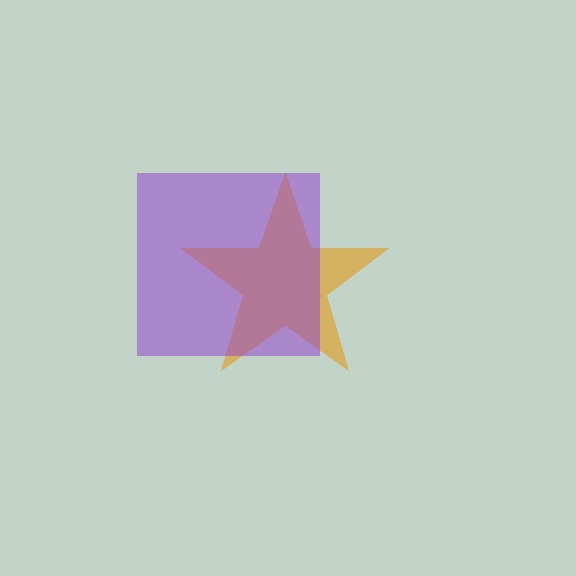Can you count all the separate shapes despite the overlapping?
Yes, there are 2 separate shapes.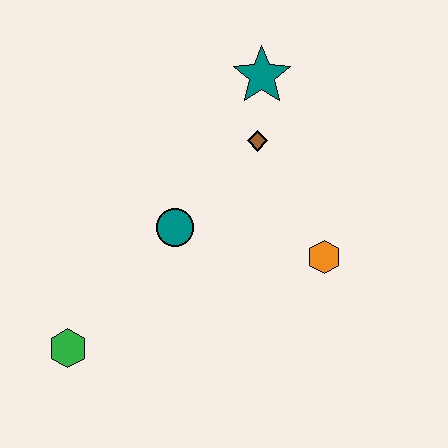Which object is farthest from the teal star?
The green hexagon is farthest from the teal star.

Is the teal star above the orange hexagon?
Yes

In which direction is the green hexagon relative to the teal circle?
The green hexagon is below the teal circle.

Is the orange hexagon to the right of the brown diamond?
Yes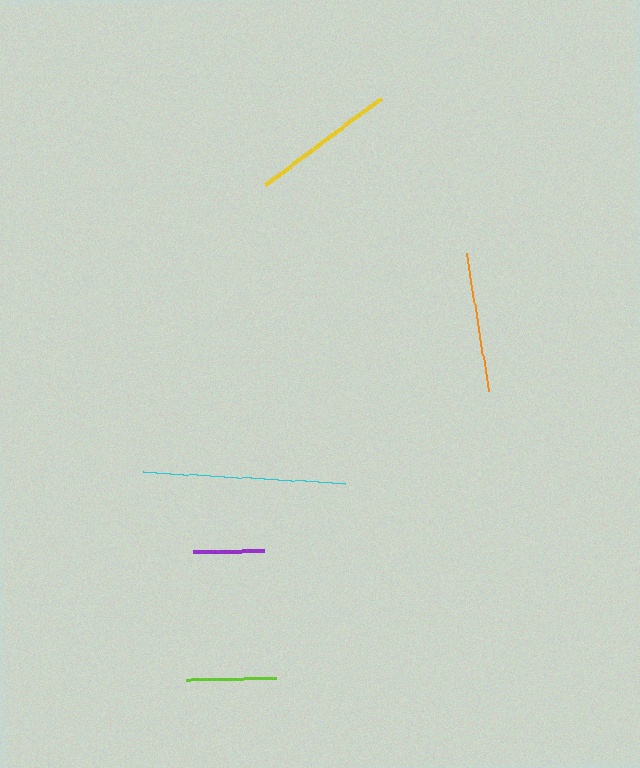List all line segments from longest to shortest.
From longest to shortest: cyan, yellow, orange, lime, purple.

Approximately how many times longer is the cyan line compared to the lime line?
The cyan line is approximately 2.3 times the length of the lime line.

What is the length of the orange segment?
The orange segment is approximately 140 pixels long.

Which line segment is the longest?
The cyan line is the longest at approximately 202 pixels.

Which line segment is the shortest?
The purple line is the shortest at approximately 71 pixels.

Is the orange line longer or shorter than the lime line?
The orange line is longer than the lime line.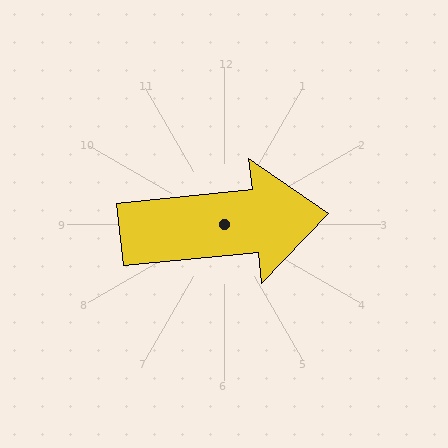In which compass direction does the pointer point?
East.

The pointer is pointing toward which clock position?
Roughly 3 o'clock.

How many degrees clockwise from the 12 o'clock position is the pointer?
Approximately 84 degrees.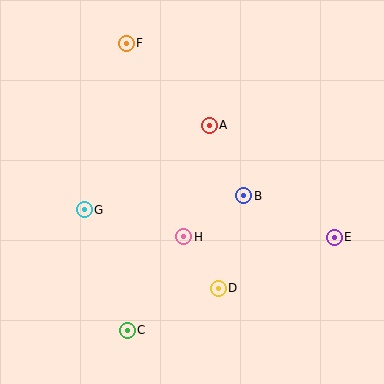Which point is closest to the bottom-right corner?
Point E is closest to the bottom-right corner.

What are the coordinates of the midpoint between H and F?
The midpoint between H and F is at (155, 140).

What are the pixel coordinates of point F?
Point F is at (126, 43).